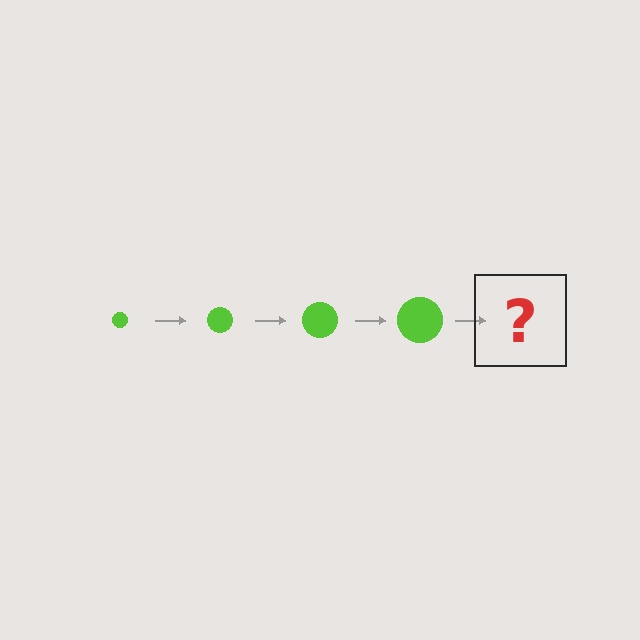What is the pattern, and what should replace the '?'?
The pattern is that the circle gets progressively larger each step. The '?' should be a lime circle, larger than the previous one.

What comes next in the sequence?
The next element should be a lime circle, larger than the previous one.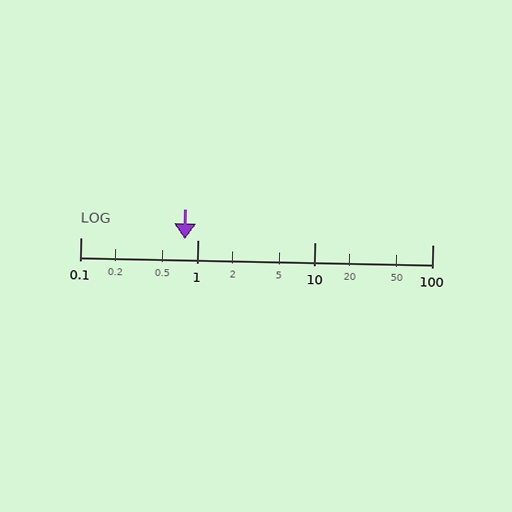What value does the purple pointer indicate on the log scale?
The pointer indicates approximately 0.78.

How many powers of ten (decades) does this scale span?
The scale spans 3 decades, from 0.1 to 100.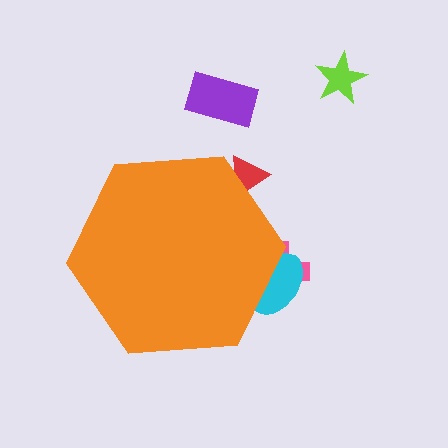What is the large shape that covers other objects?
An orange hexagon.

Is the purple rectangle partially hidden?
No, the purple rectangle is fully visible.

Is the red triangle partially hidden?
Yes, the red triangle is partially hidden behind the orange hexagon.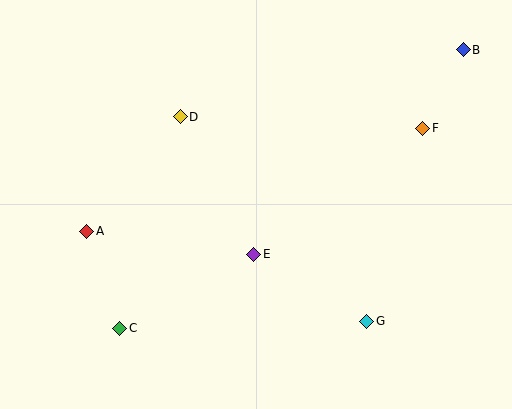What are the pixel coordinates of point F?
Point F is at (423, 128).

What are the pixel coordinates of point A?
Point A is at (87, 231).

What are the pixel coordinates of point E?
Point E is at (254, 254).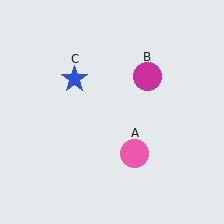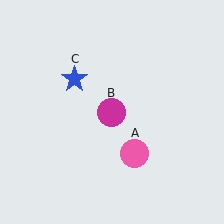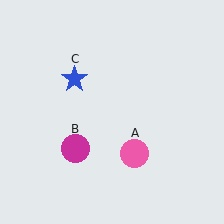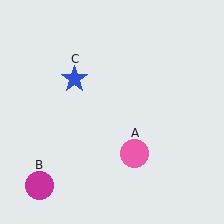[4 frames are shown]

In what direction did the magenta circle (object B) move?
The magenta circle (object B) moved down and to the left.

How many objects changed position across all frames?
1 object changed position: magenta circle (object B).